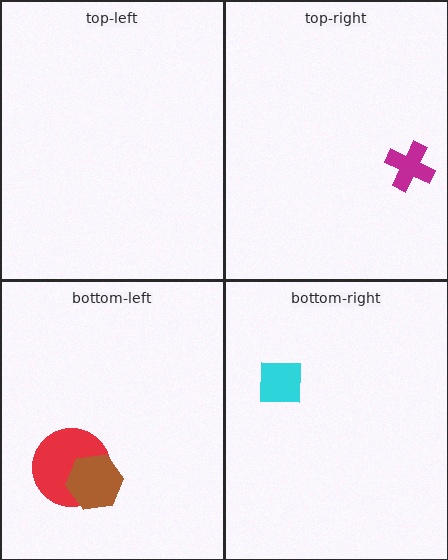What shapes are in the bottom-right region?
The cyan square.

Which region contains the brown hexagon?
The bottom-left region.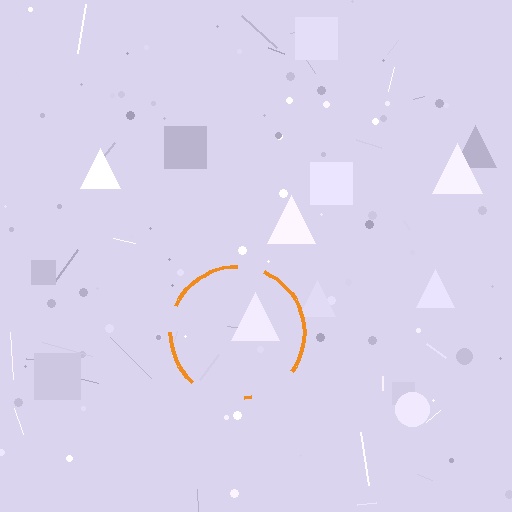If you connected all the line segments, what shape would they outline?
They would outline a circle.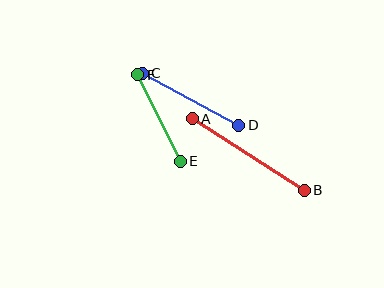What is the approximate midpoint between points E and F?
The midpoint is at approximately (159, 118) pixels.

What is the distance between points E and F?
The distance is approximately 96 pixels.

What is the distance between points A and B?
The distance is approximately 133 pixels.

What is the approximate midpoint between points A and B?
The midpoint is at approximately (248, 155) pixels.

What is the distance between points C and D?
The distance is approximately 110 pixels.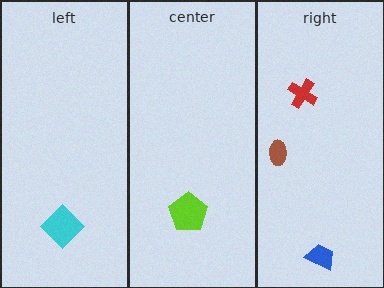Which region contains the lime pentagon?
The center region.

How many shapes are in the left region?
1.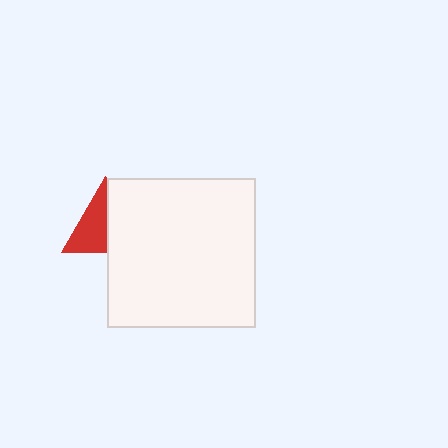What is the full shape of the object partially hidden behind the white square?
The partially hidden object is a red triangle.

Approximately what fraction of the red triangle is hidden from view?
Roughly 46% of the red triangle is hidden behind the white square.